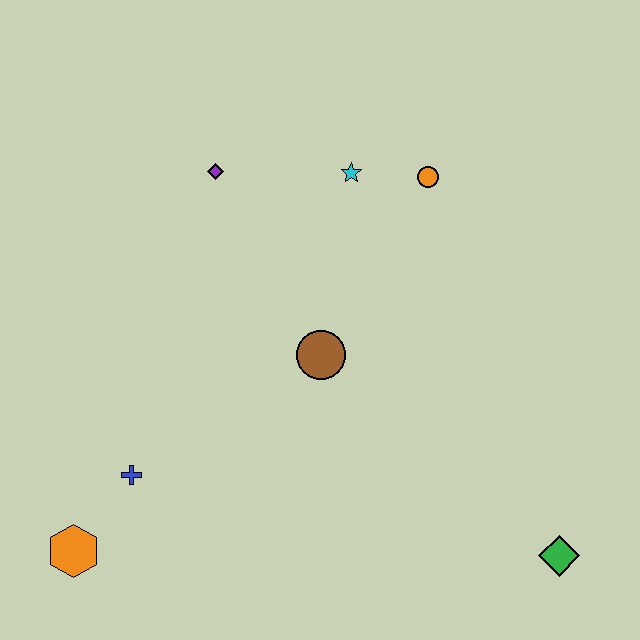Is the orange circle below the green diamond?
No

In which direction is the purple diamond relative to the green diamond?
The purple diamond is above the green diamond.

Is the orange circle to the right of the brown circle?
Yes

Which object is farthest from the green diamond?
The purple diamond is farthest from the green diamond.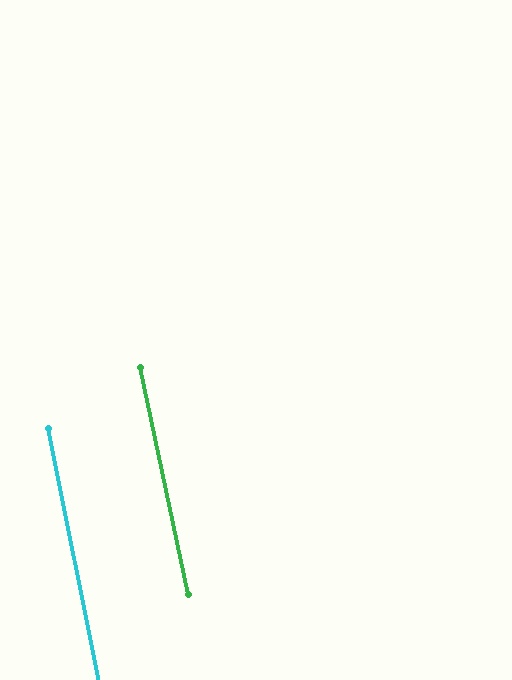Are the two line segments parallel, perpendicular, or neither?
Parallel — their directions differ by only 0.5°.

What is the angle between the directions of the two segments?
Approximately 0 degrees.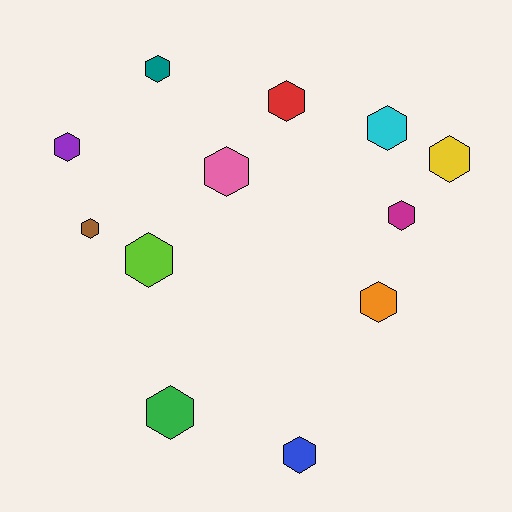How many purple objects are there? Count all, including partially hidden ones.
There is 1 purple object.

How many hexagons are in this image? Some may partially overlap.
There are 12 hexagons.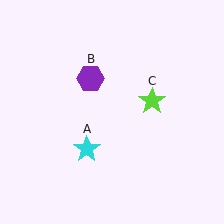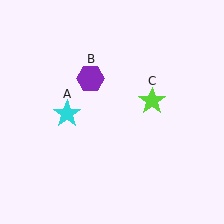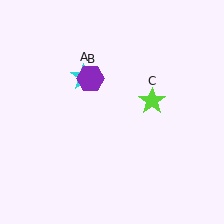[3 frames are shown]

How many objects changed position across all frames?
1 object changed position: cyan star (object A).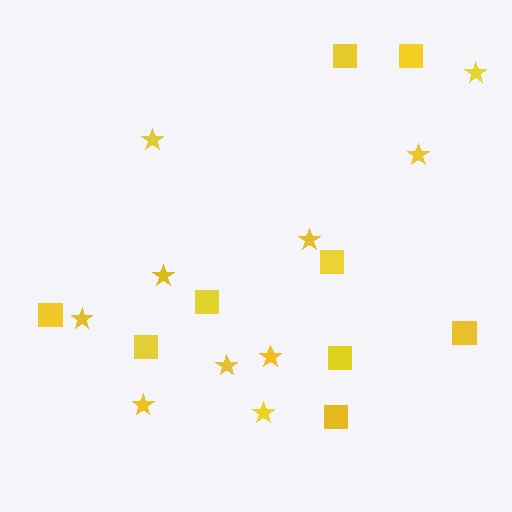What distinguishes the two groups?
There are 2 groups: one group of stars (10) and one group of squares (9).